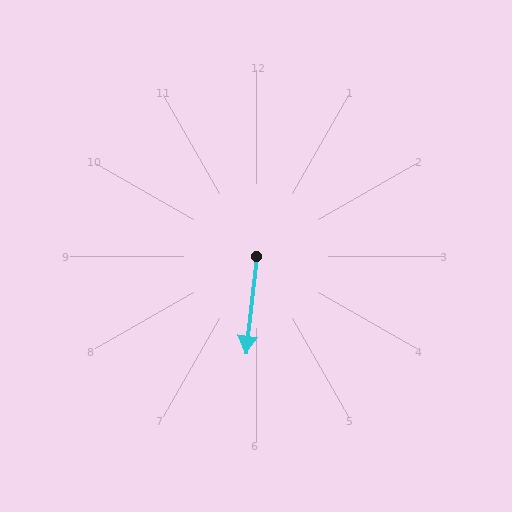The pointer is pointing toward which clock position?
Roughly 6 o'clock.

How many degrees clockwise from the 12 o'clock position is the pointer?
Approximately 186 degrees.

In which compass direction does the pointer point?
South.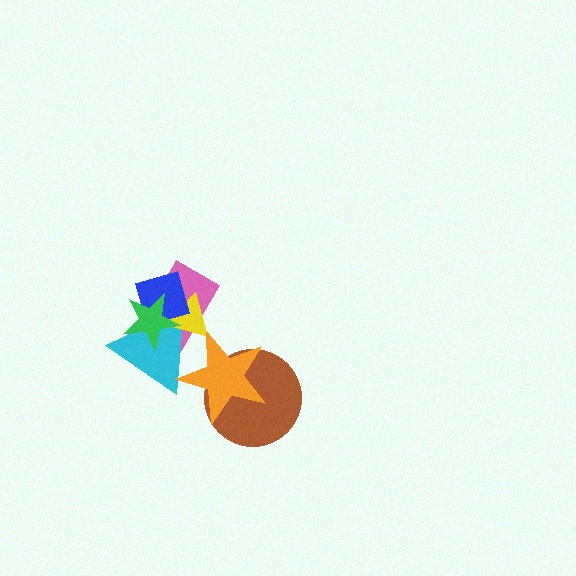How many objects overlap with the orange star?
2 objects overlap with the orange star.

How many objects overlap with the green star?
4 objects overlap with the green star.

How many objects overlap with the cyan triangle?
5 objects overlap with the cyan triangle.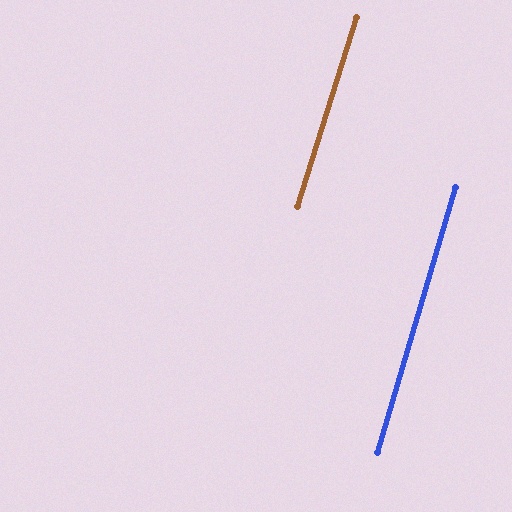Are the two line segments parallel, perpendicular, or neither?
Parallel — their directions differ by only 0.8°.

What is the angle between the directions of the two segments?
Approximately 1 degree.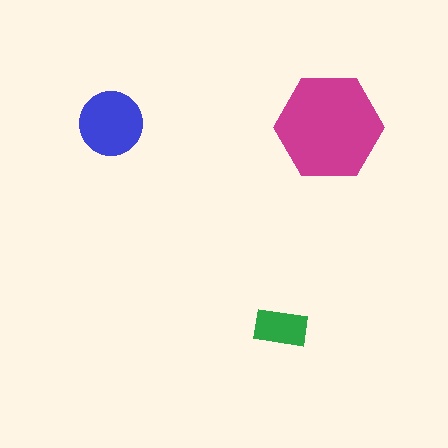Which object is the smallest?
The green rectangle.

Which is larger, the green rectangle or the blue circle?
The blue circle.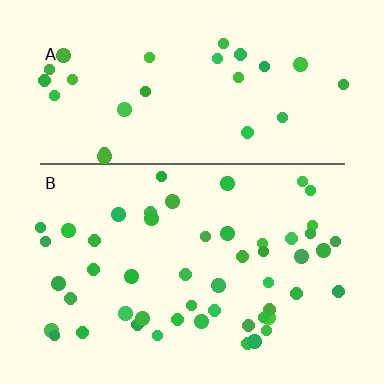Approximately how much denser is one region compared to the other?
Approximately 1.8× — region B over region A.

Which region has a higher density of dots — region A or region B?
B (the bottom).